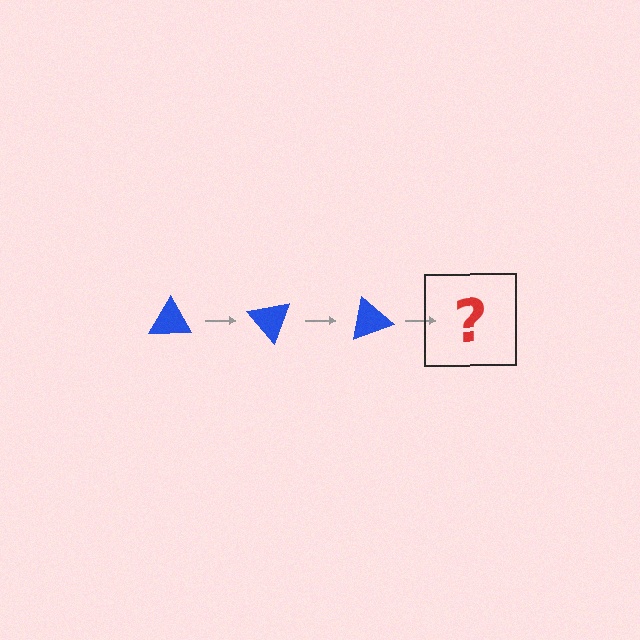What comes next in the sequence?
The next element should be a blue triangle rotated 150 degrees.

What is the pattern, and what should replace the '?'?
The pattern is that the triangle rotates 50 degrees each step. The '?' should be a blue triangle rotated 150 degrees.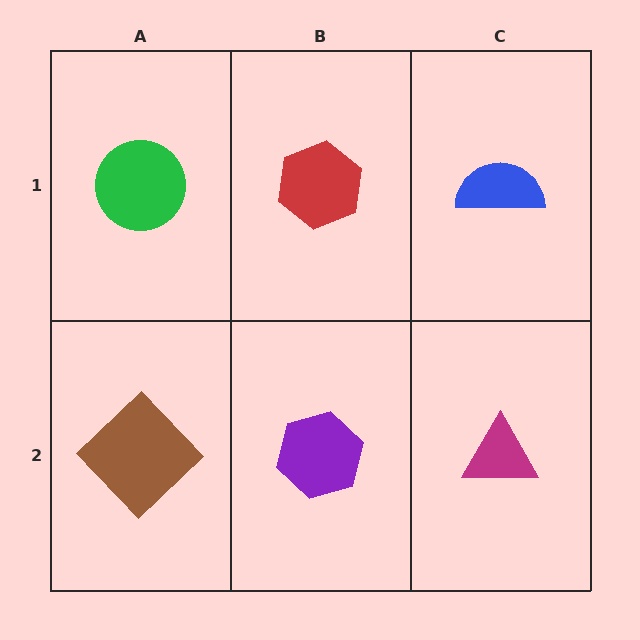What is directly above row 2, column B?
A red hexagon.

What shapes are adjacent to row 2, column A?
A green circle (row 1, column A), a purple hexagon (row 2, column B).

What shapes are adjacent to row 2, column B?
A red hexagon (row 1, column B), a brown diamond (row 2, column A), a magenta triangle (row 2, column C).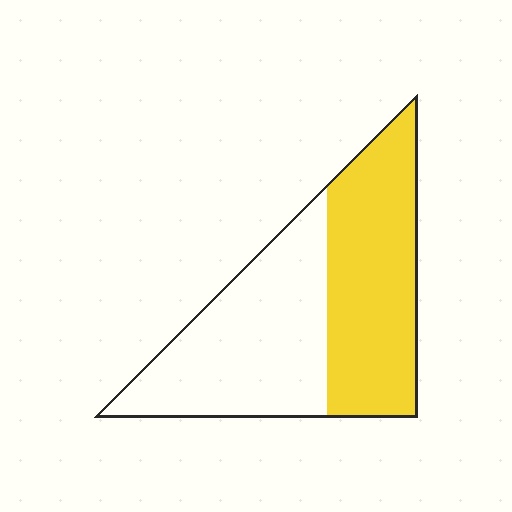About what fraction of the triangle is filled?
About one half (1/2).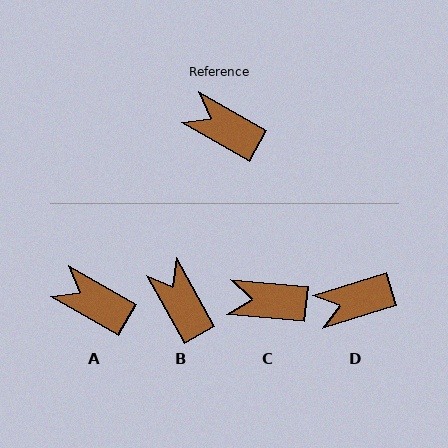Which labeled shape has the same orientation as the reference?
A.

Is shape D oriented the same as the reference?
No, it is off by about 47 degrees.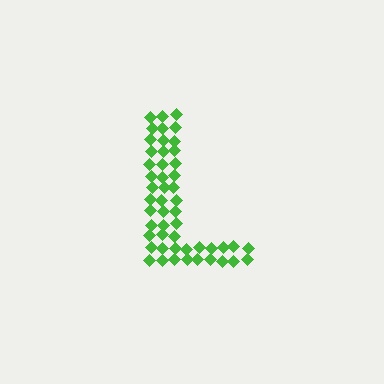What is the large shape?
The large shape is the letter L.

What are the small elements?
The small elements are diamonds.